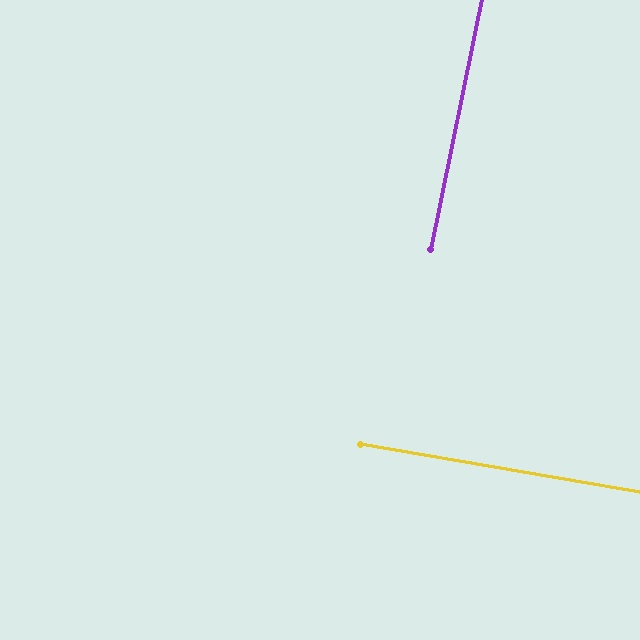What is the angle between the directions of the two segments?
Approximately 88 degrees.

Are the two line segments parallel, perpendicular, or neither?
Perpendicular — they meet at approximately 88°.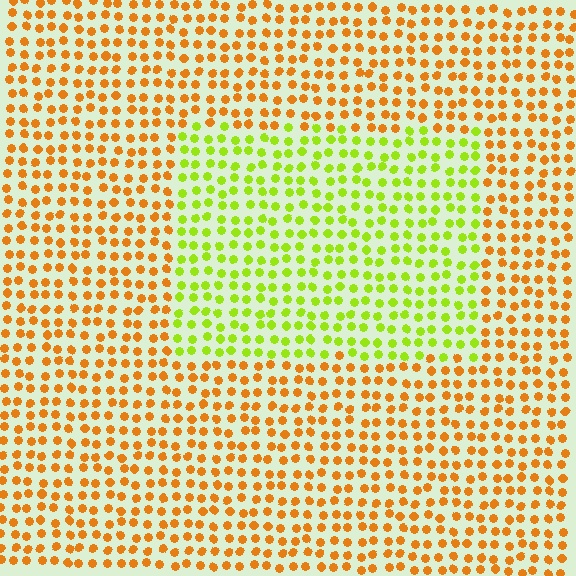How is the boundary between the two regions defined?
The boundary is defined purely by a slight shift in hue (about 53 degrees). Spacing, size, and orientation are identical on both sides.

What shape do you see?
I see a rectangle.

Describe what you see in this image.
The image is filled with small orange elements in a uniform arrangement. A rectangle-shaped region is visible where the elements are tinted to a slightly different hue, forming a subtle color boundary.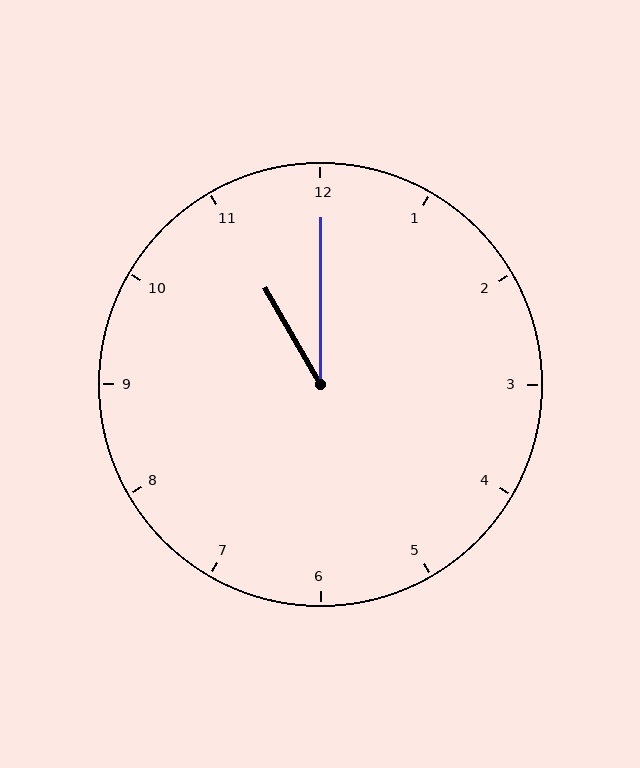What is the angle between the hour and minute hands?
Approximately 30 degrees.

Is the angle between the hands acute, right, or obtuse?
It is acute.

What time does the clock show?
11:00.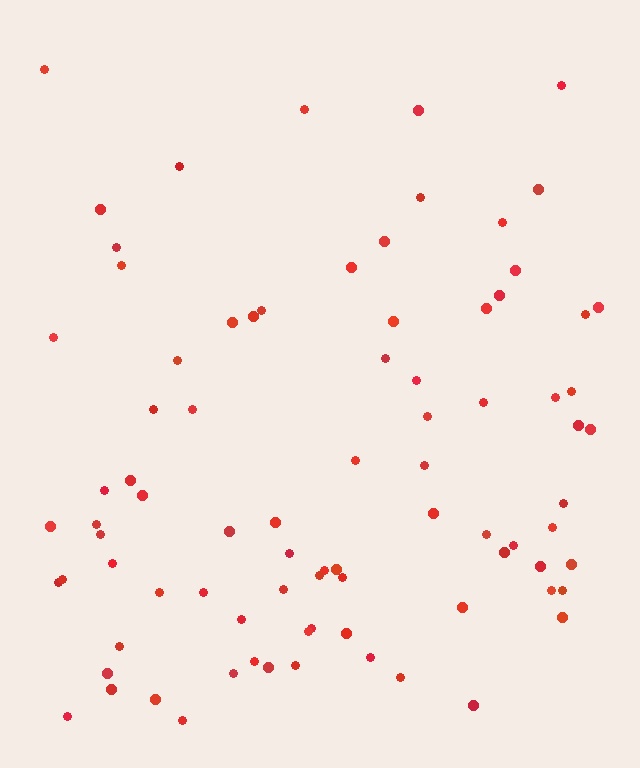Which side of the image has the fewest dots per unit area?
The top.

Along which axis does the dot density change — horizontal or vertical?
Vertical.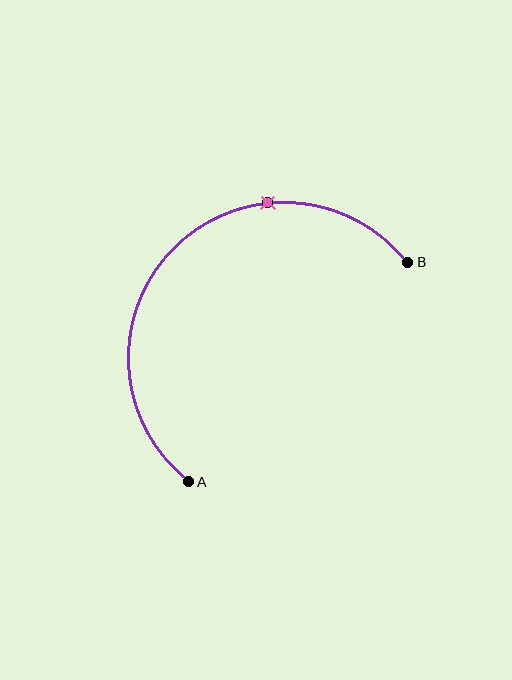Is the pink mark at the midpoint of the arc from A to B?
No. The pink mark lies on the arc but is closer to endpoint B. The arc midpoint would be at the point on the curve equidistant along the arc from both A and B.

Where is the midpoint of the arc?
The arc midpoint is the point on the curve farthest from the straight line joining A and B. It sits above and to the left of that line.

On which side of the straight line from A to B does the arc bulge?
The arc bulges above and to the left of the straight line connecting A and B.